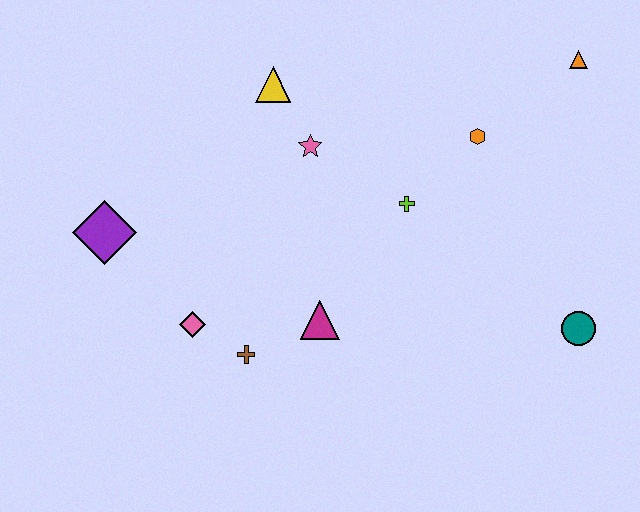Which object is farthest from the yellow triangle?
The teal circle is farthest from the yellow triangle.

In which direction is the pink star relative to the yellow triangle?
The pink star is below the yellow triangle.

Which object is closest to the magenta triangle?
The brown cross is closest to the magenta triangle.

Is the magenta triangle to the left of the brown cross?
No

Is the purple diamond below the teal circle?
No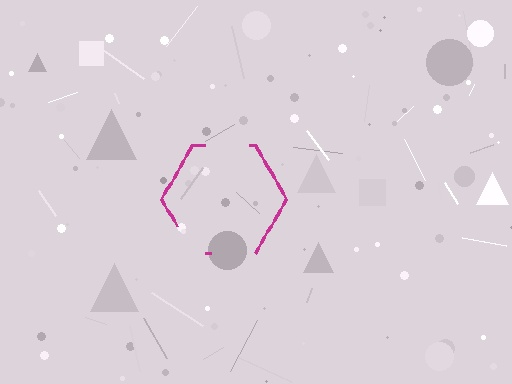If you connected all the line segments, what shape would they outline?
They would outline a hexagon.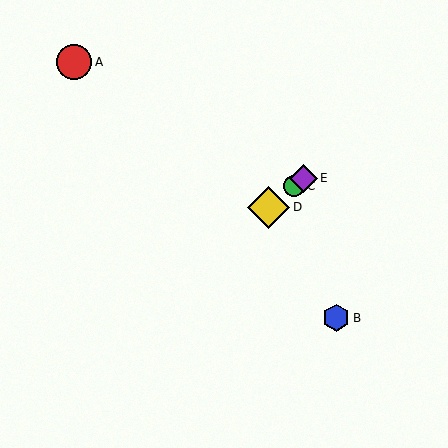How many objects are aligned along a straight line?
3 objects (C, D, E) are aligned along a straight line.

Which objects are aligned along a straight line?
Objects C, D, E are aligned along a straight line.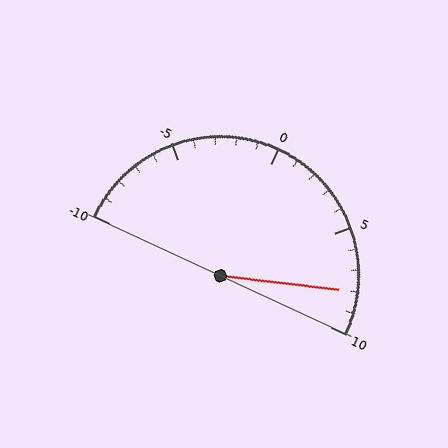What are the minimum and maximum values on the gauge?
The gauge ranges from -10 to 10.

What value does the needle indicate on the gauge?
The needle indicates approximately 8.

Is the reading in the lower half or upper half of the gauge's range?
The reading is in the upper half of the range (-10 to 10).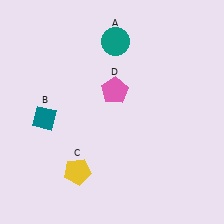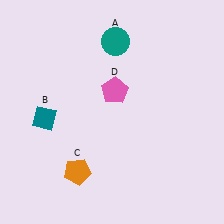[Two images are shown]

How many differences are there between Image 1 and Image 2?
There is 1 difference between the two images.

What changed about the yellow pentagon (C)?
In Image 1, C is yellow. In Image 2, it changed to orange.